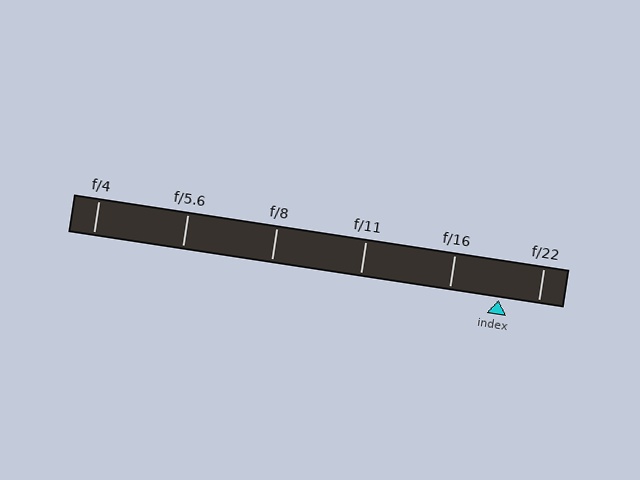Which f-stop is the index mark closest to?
The index mark is closest to f/22.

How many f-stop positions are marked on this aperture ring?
There are 6 f-stop positions marked.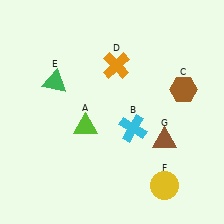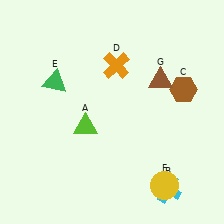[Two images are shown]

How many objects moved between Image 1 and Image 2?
2 objects moved between the two images.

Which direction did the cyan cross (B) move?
The cyan cross (B) moved down.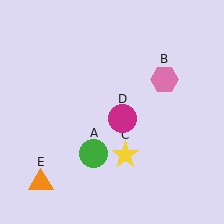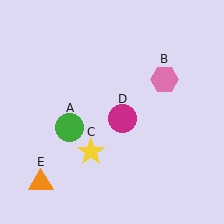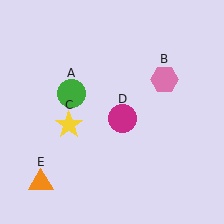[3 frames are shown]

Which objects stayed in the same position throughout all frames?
Pink hexagon (object B) and magenta circle (object D) and orange triangle (object E) remained stationary.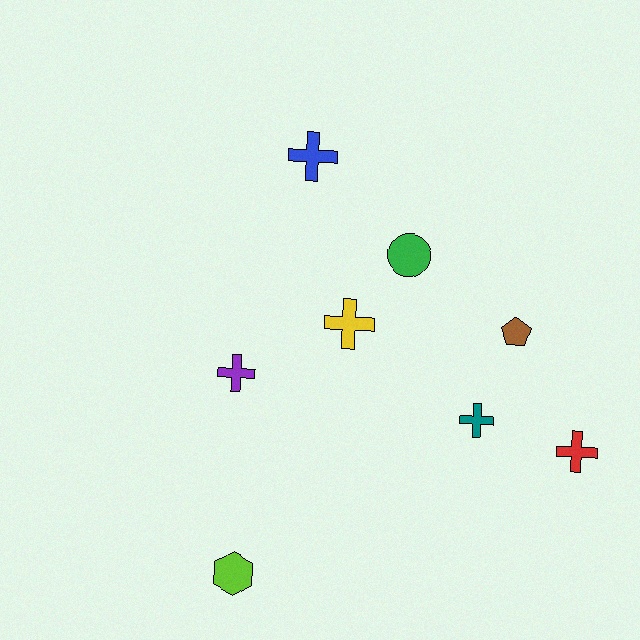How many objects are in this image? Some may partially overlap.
There are 8 objects.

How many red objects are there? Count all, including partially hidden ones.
There is 1 red object.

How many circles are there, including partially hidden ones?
There is 1 circle.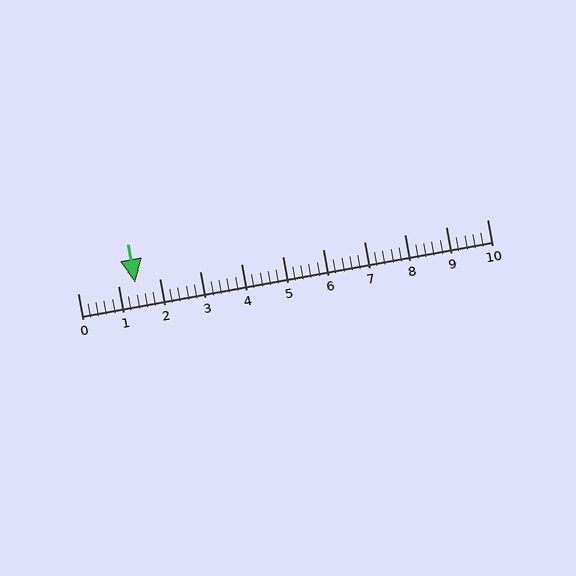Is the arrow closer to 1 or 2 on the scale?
The arrow is closer to 1.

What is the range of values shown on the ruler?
The ruler shows values from 0 to 10.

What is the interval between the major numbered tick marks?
The major tick marks are spaced 1 units apart.